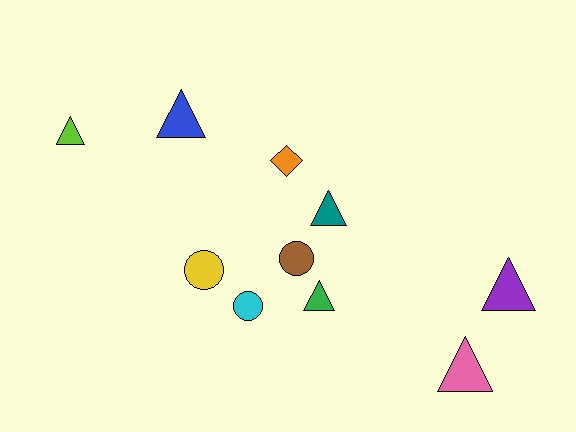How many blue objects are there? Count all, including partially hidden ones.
There is 1 blue object.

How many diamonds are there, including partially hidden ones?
There is 1 diamond.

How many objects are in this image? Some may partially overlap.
There are 10 objects.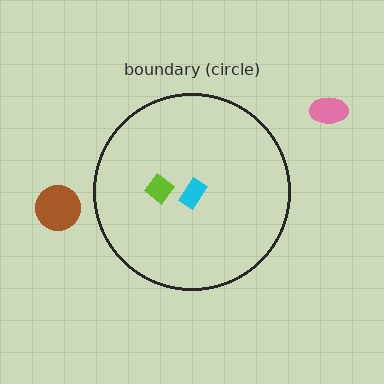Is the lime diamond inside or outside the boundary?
Inside.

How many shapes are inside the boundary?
2 inside, 2 outside.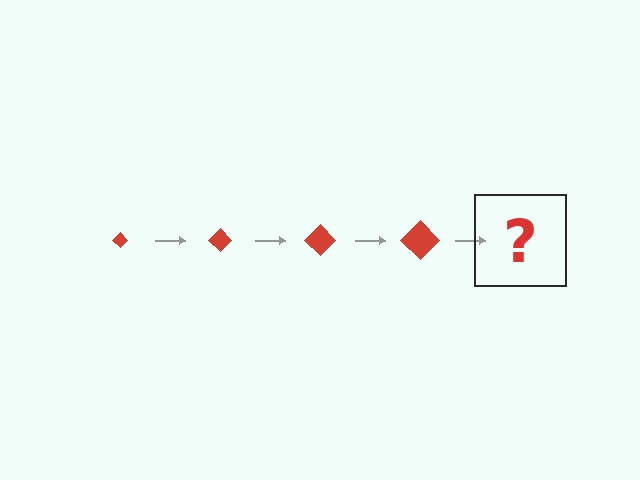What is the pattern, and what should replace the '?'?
The pattern is that the diamond gets progressively larger each step. The '?' should be a red diamond, larger than the previous one.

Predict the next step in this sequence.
The next step is a red diamond, larger than the previous one.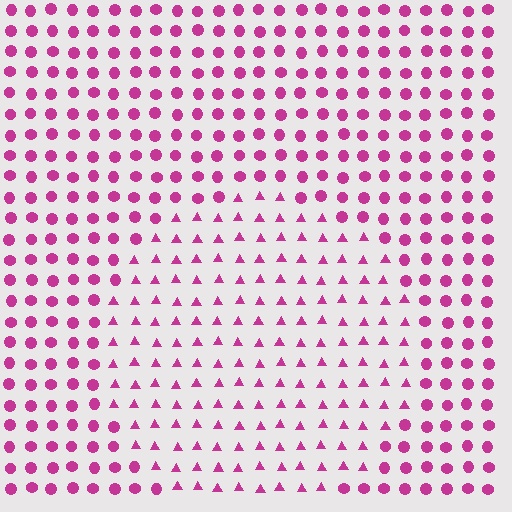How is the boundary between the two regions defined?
The boundary is defined by a change in element shape: triangles inside vs. circles outside. All elements share the same color and spacing.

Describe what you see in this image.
The image is filled with small magenta elements arranged in a uniform grid. A circle-shaped region contains triangles, while the surrounding area contains circles. The boundary is defined purely by the change in element shape.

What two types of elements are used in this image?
The image uses triangles inside the circle region and circles outside it.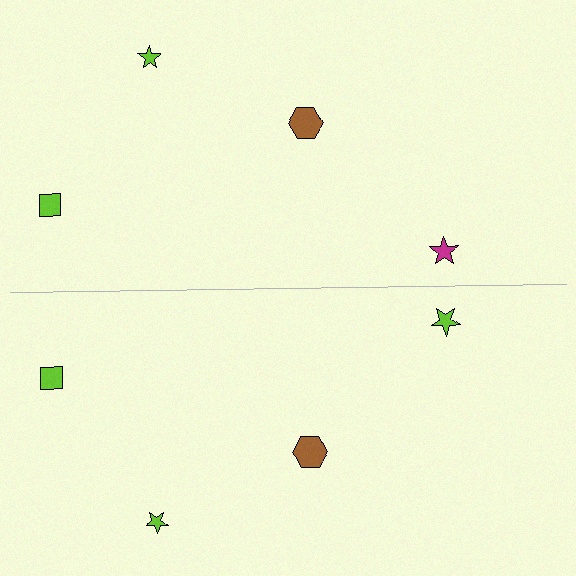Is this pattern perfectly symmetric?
No, the pattern is not perfectly symmetric. The lime star on the bottom side breaks the symmetry — its mirror counterpart is magenta.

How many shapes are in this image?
There are 8 shapes in this image.